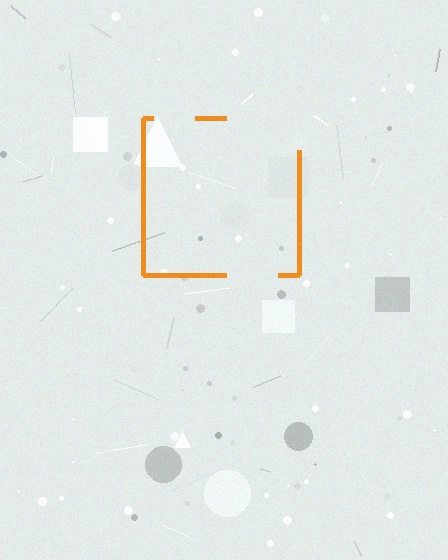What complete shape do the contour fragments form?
The contour fragments form a square.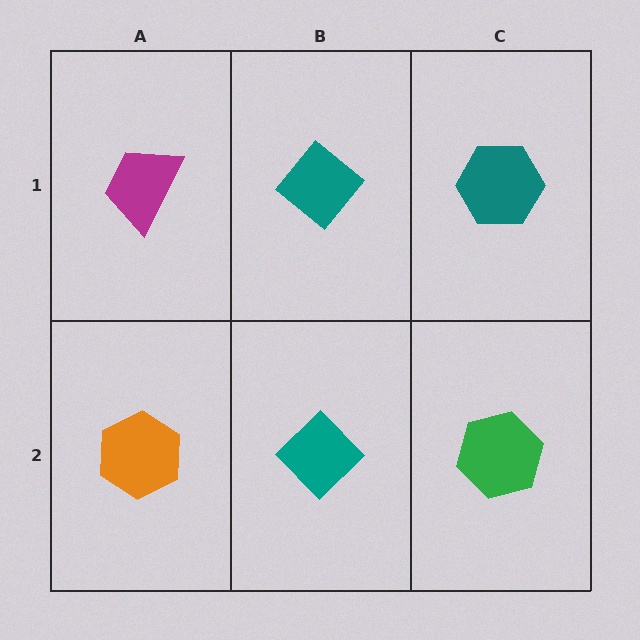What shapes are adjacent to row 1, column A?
An orange hexagon (row 2, column A), a teal diamond (row 1, column B).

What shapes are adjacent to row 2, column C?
A teal hexagon (row 1, column C), a teal diamond (row 2, column B).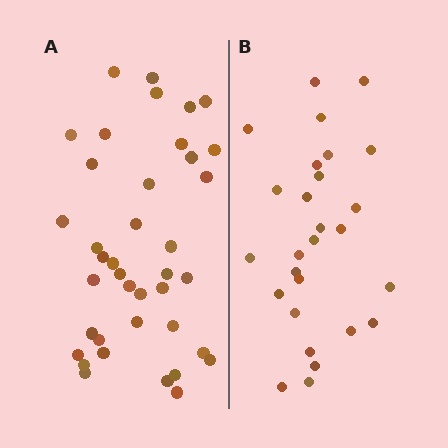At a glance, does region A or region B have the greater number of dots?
Region A (the left region) has more dots.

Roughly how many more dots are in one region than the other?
Region A has roughly 12 or so more dots than region B.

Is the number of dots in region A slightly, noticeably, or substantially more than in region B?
Region A has noticeably more, but not dramatically so. The ratio is roughly 1.4 to 1.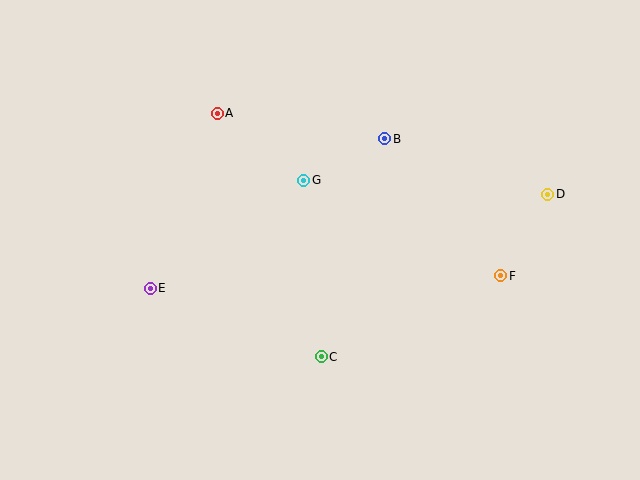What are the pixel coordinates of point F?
Point F is at (501, 276).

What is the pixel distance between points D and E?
The distance between D and E is 408 pixels.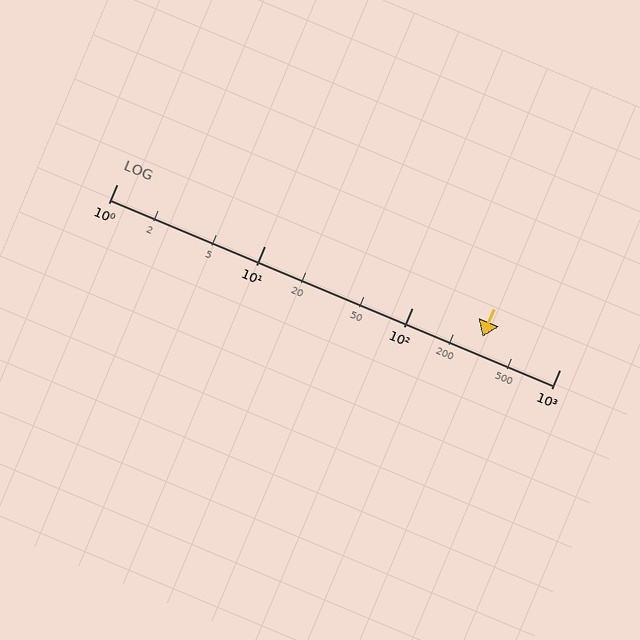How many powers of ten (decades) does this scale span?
The scale spans 3 decades, from 1 to 1000.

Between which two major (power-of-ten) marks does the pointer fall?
The pointer is between 100 and 1000.